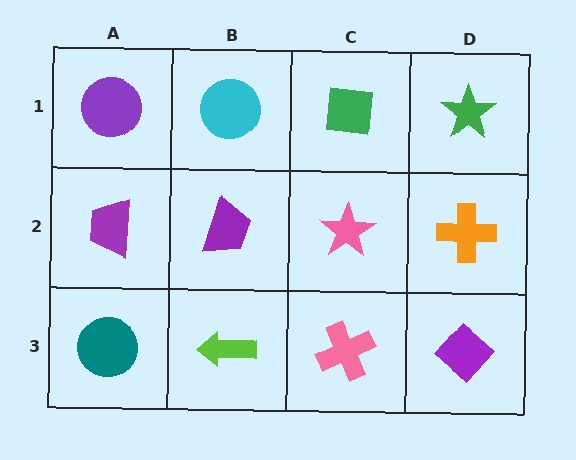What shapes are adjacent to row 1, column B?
A purple trapezoid (row 2, column B), a purple circle (row 1, column A), a green square (row 1, column C).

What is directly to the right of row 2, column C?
An orange cross.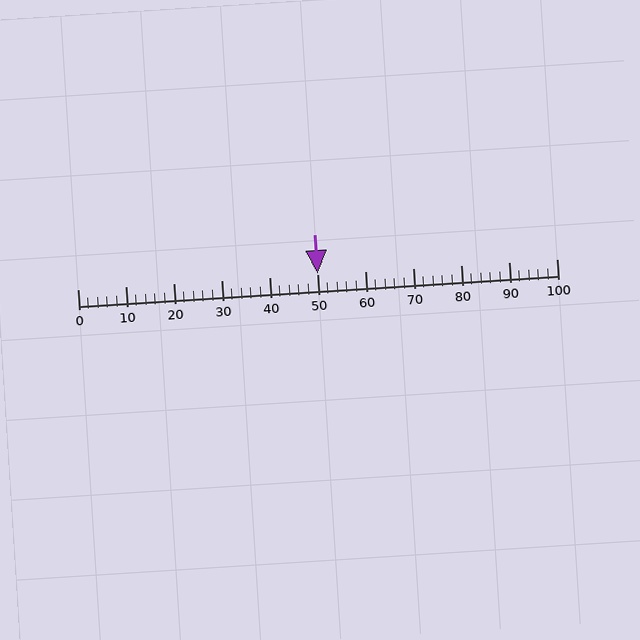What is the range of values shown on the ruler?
The ruler shows values from 0 to 100.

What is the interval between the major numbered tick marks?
The major tick marks are spaced 10 units apart.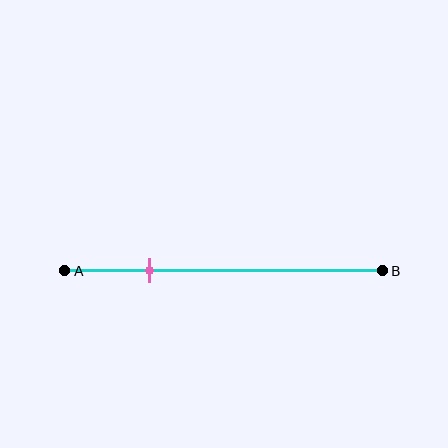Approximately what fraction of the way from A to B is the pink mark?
The pink mark is approximately 25% of the way from A to B.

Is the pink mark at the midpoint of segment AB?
No, the mark is at about 25% from A, not at the 50% midpoint.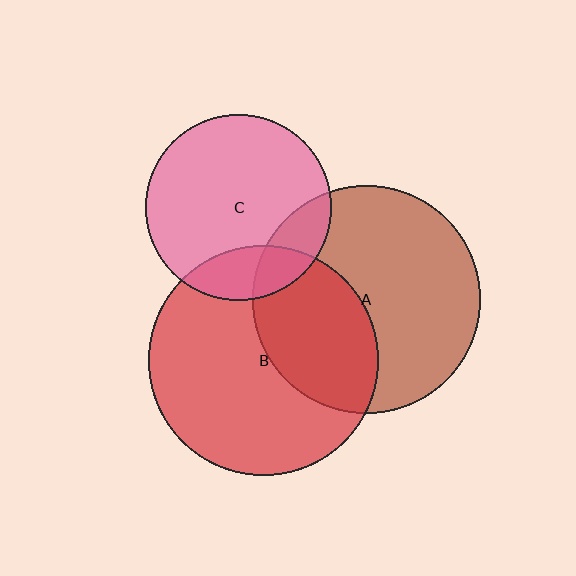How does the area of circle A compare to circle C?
Approximately 1.5 times.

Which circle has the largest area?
Circle B (red).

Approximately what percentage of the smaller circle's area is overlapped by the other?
Approximately 15%.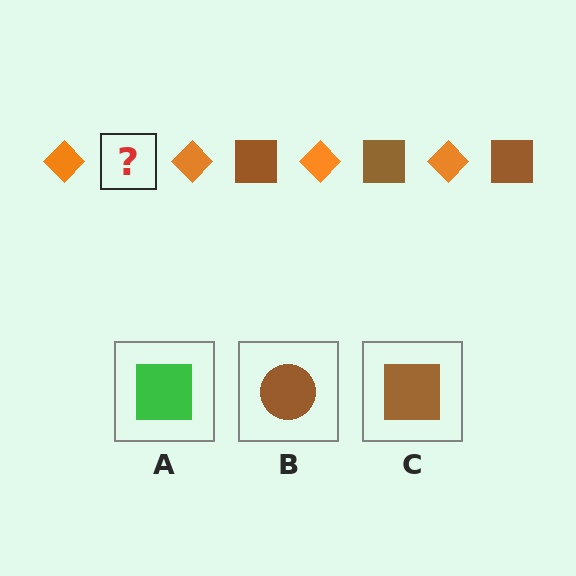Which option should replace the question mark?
Option C.